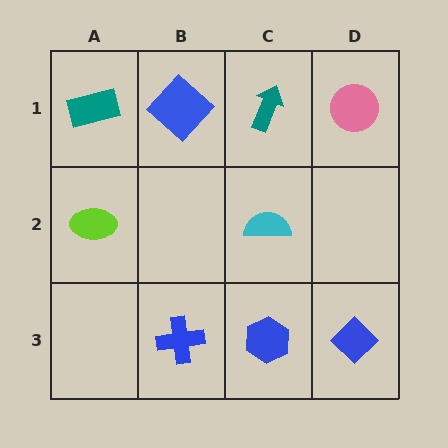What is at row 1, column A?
A teal rectangle.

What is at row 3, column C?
A blue hexagon.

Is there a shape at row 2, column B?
No, that cell is empty.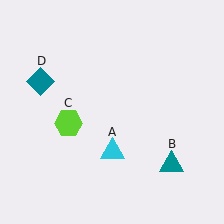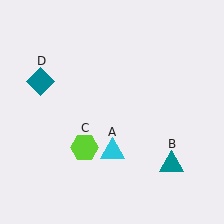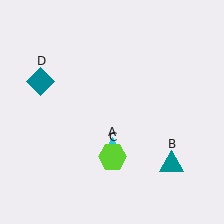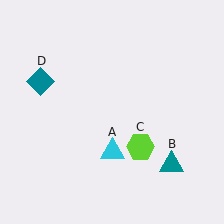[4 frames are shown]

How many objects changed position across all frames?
1 object changed position: lime hexagon (object C).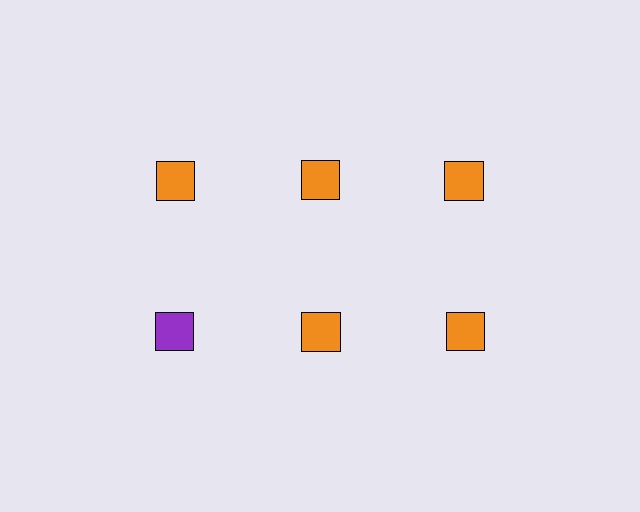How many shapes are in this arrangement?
There are 6 shapes arranged in a grid pattern.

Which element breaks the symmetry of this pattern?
The purple square in the second row, leftmost column breaks the symmetry. All other shapes are orange squares.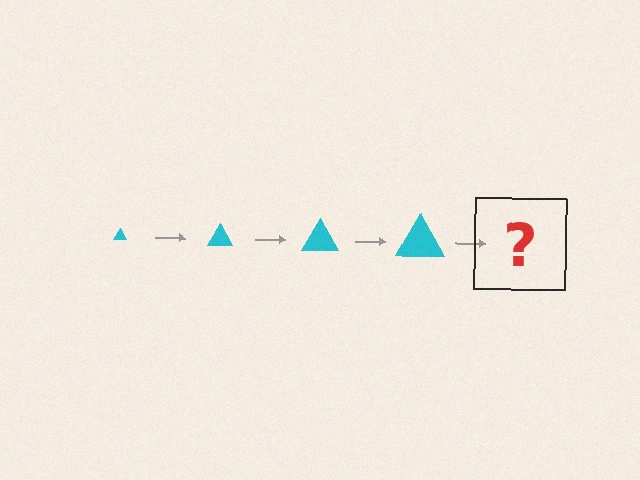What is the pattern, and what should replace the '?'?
The pattern is that the triangle gets progressively larger each step. The '?' should be a cyan triangle, larger than the previous one.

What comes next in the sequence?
The next element should be a cyan triangle, larger than the previous one.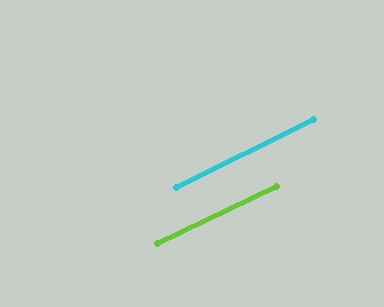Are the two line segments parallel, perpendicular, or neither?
Parallel — their directions differ by only 0.6°.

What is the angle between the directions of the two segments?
Approximately 1 degree.